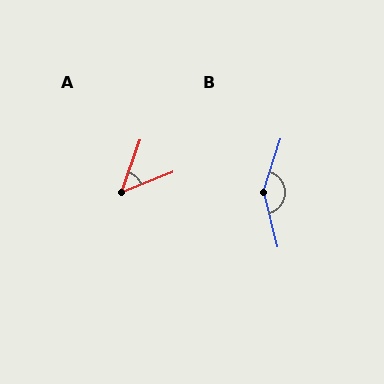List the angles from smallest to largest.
A (48°), B (148°).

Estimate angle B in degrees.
Approximately 148 degrees.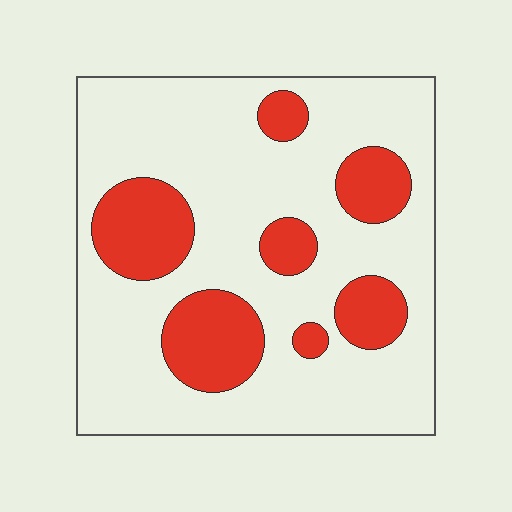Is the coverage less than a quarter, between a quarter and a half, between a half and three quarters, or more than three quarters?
Less than a quarter.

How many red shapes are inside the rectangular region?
7.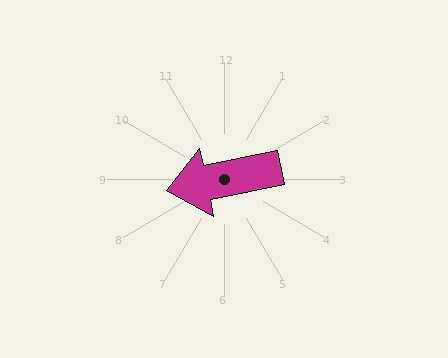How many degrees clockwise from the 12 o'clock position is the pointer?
Approximately 258 degrees.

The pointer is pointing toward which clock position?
Roughly 9 o'clock.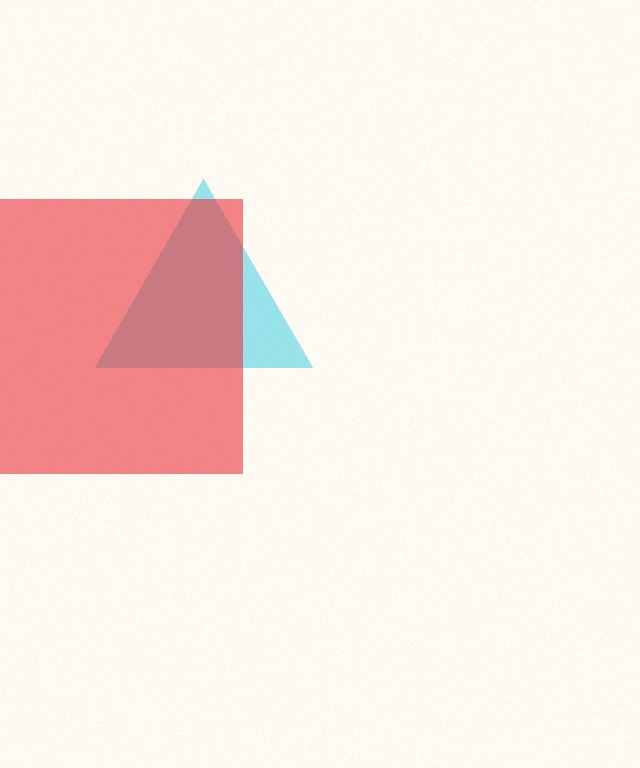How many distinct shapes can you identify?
There are 2 distinct shapes: a cyan triangle, a red square.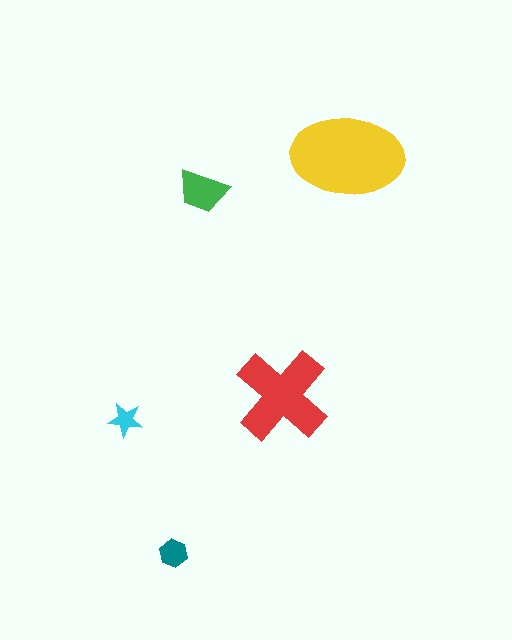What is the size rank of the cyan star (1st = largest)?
5th.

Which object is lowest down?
The teal hexagon is bottommost.